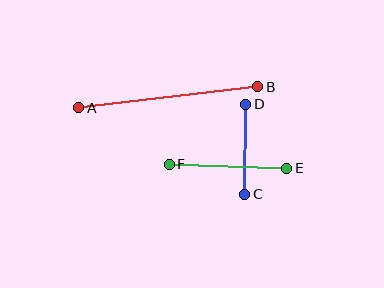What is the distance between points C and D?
The distance is approximately 90 pixels.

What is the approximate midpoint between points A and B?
The midpoint is at approximately (168, 97) pixels.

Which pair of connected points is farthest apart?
Points A and B are farthest apart.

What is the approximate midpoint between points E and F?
The midpoint is at approximately (228, 166) pixels.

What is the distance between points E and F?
The distance is approximately 117 pixels.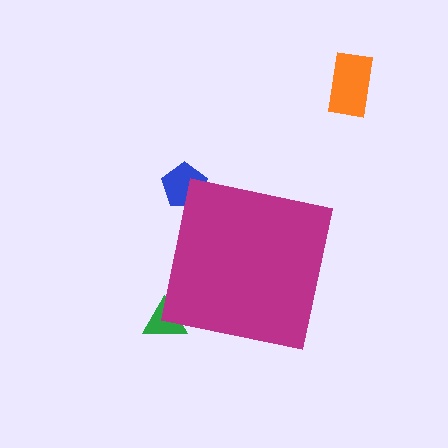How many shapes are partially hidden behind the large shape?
2 shapes are partially hidden.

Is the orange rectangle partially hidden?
No, the orange rectangle is fully visible.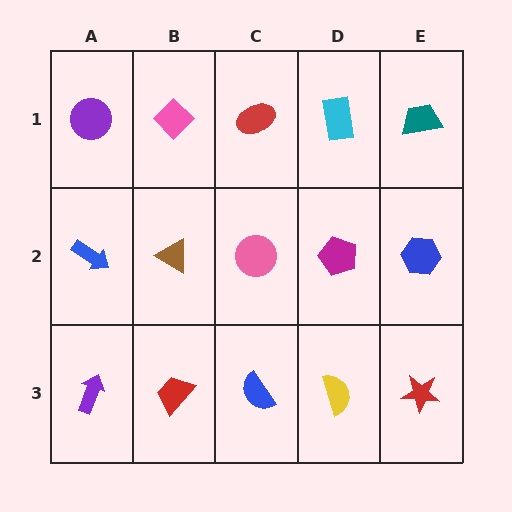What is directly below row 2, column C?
A blue semicircle.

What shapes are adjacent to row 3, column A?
A blue arrow (row 2, column A), a red trapezoid (row 3, column B).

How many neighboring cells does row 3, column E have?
2.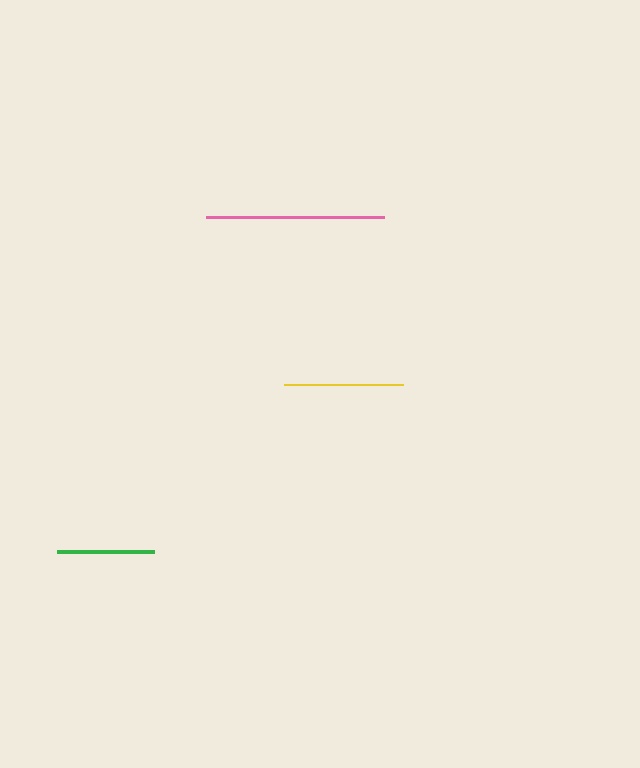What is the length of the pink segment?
The pink segment is approximately 178 pixels long.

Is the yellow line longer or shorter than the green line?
The yellow line is longer than the green line.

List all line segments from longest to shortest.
From longest to shortest: pink, yellow, green.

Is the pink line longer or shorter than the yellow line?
The pink line is longer than the yellow line.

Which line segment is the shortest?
The green line is the shortest at approximately 97 pixels.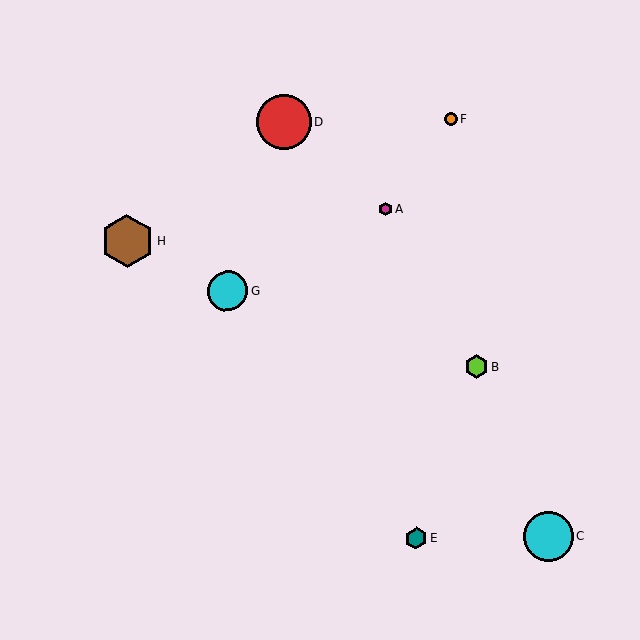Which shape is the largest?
The red circle (labeled D) is the largest.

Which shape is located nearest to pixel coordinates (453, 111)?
The orange circle (labeled F) at (451, 119) is nearest to that location.